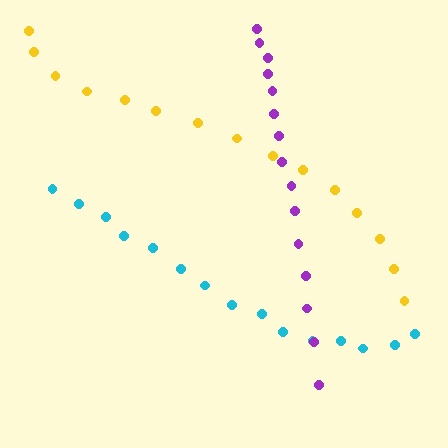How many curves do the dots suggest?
There are 3 distinct paths.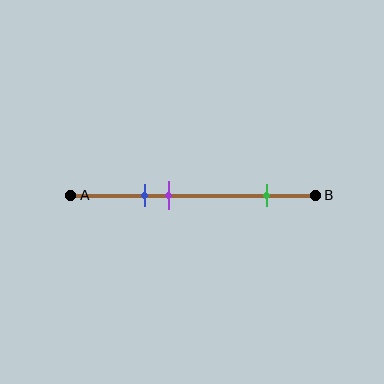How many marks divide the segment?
There are 3 marks dividing the segment.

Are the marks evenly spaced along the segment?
No, the marks are not evenly spaced.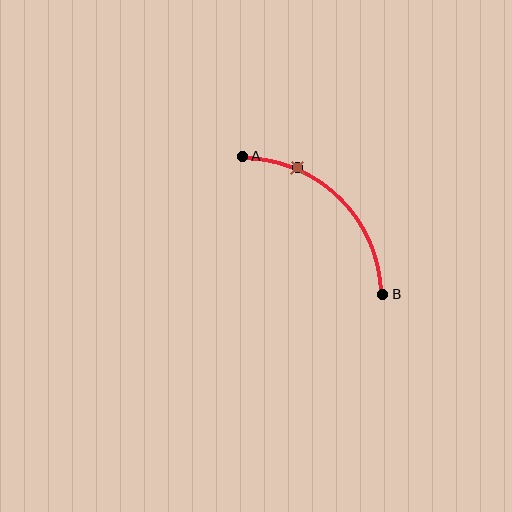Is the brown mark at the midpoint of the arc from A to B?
No. The brown mark lies on the arc but is closer to endpoint A. The arc midpoint would be at the point on the curve equidistant along the arc from both A and B.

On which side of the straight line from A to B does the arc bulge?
The arc bulges above and to the right of the straight line connecting A and B.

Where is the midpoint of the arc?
The arc midpoint is the point on the curve farthest from the straight line joining A and B. It sits above and to the right of that line.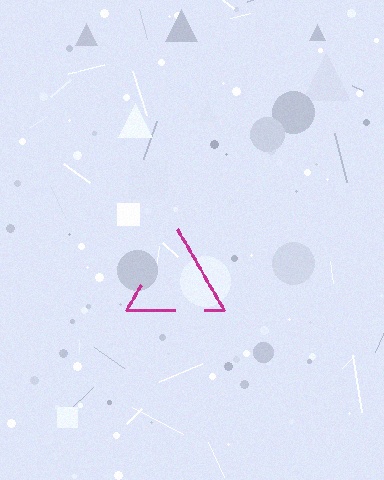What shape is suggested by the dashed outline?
The dashed outline suggests a triangle.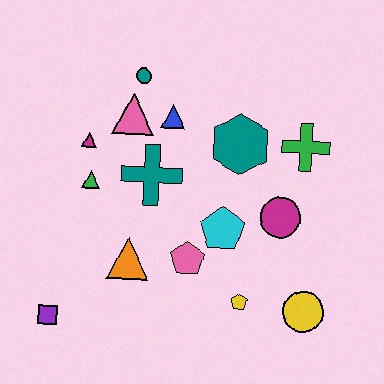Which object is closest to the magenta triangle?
The green triangle is closest to the magenta triangle.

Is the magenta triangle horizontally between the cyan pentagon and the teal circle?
No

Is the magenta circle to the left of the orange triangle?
No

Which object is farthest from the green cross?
The purple square is farthest from the green cross.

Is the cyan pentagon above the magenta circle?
No